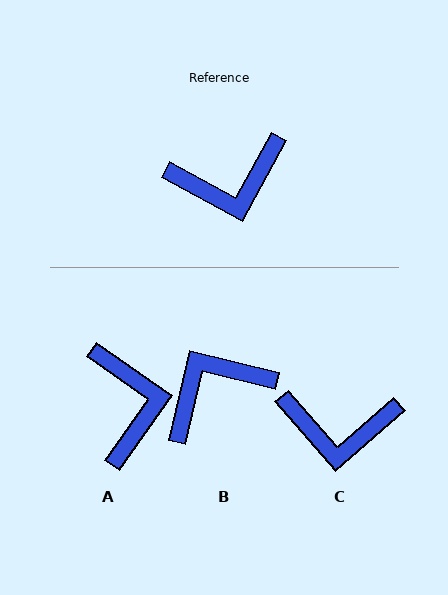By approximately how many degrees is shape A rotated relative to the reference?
Approximately 84 degrees counter-clockwise.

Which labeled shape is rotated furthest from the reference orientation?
B, about 165 degrees away.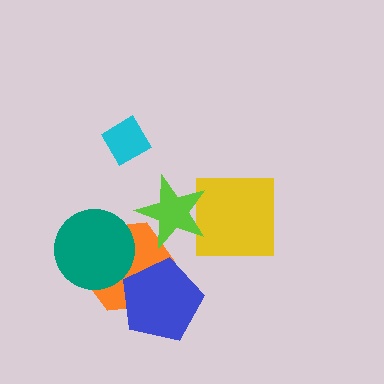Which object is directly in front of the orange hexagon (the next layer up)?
The blue pentagon is directly in front of the orange hexagon.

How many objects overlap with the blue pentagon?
1 object overlaps with the blue pentagon.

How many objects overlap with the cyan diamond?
0 objects overlap with the cyan diamond.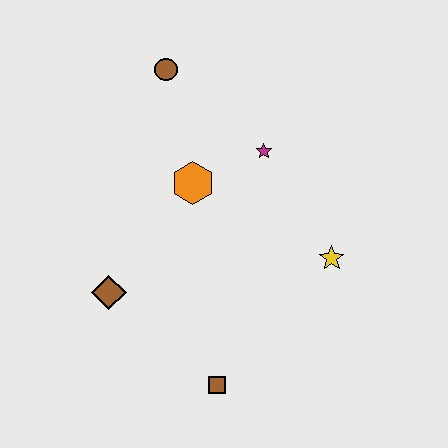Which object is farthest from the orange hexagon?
The brown square is farthest from the orange hexagon.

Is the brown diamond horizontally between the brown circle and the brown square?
No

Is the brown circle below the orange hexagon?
No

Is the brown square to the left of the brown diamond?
No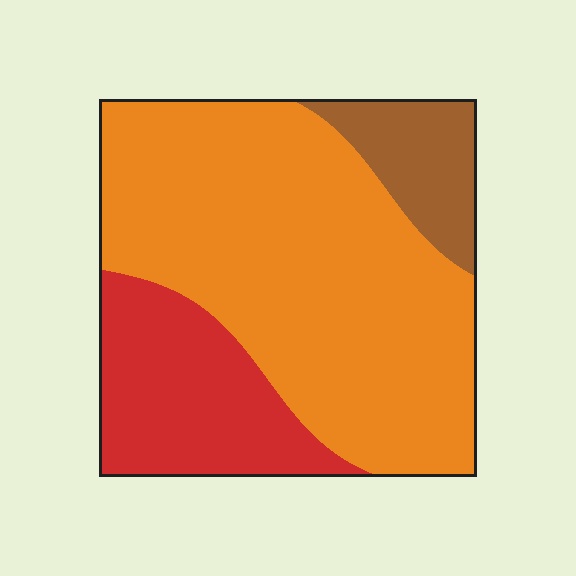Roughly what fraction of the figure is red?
Red takes up about one quarter (1/4) of the figure.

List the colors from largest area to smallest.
From largest to smallest: orange, red, brown.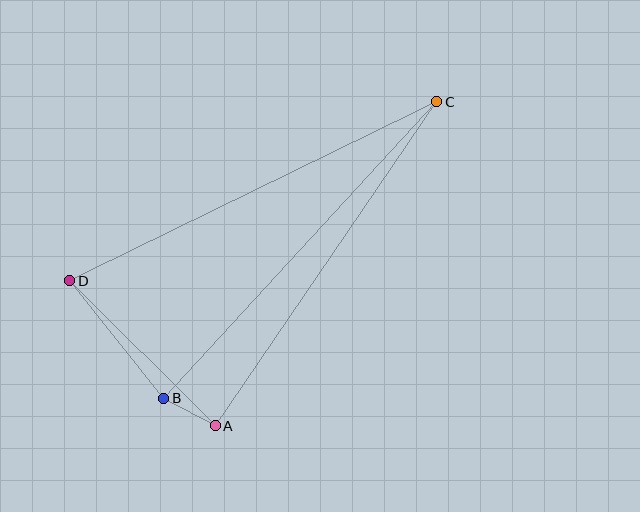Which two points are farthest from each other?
Points C and D are farthest from each other.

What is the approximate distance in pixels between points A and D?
The distance between A and D is approximately 205 pixels.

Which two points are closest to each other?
Points A and B are closest to each other.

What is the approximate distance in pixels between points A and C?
The distance between A and C is approximately 392 pixels.